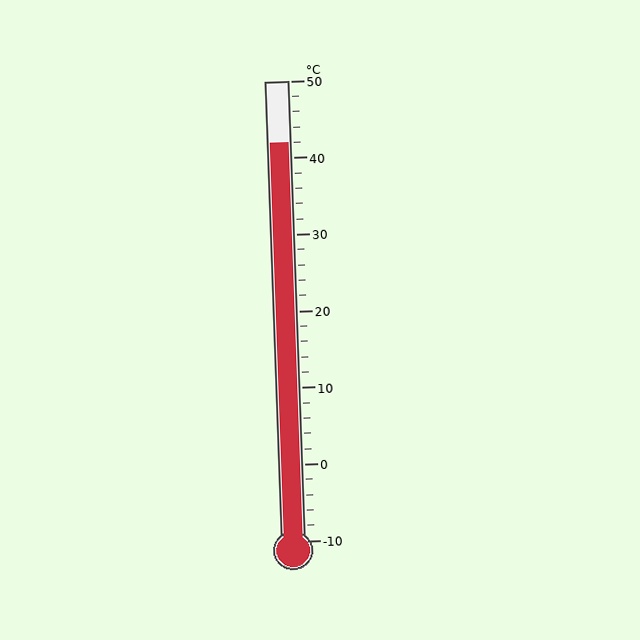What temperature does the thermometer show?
The thermometer shows approximately 42°C.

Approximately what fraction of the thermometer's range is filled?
The thermometer is filled to approximately 85% of its range.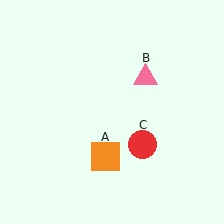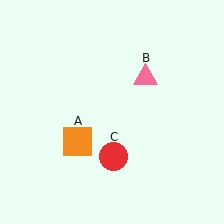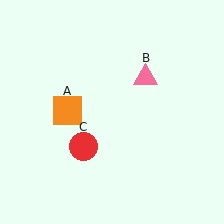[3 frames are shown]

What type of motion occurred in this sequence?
The orange square (object A), red circle (object C) rotated clockwise around the center of the scene.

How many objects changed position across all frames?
2 objects changed position: orange square (object A), red circle (object C).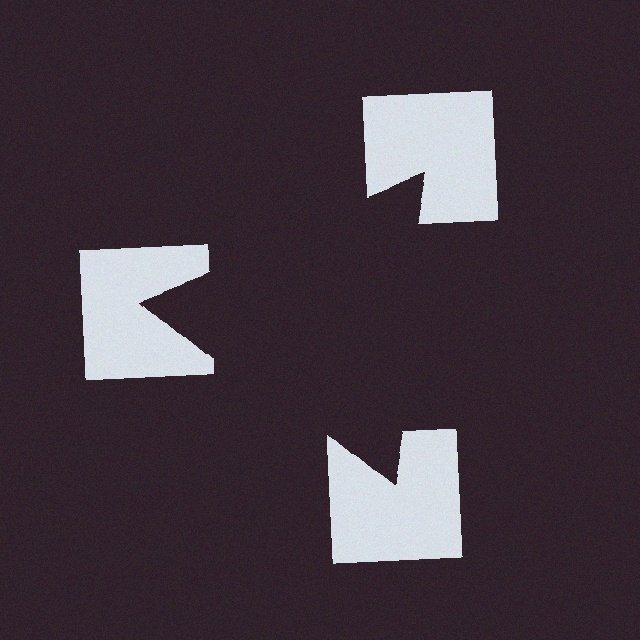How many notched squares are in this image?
There are 3 — one at each vertex of the illusory triangle.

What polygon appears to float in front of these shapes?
An illusory triangle — its edges are inferred from the aligned wedge cuts in the notched squares, not physically drawn.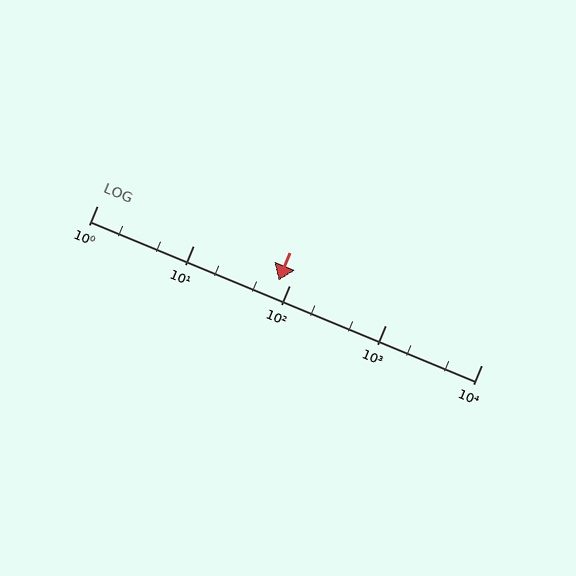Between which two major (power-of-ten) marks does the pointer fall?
The pointer is between 10 and 100.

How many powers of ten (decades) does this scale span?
The scale spans 4 decades, from 1 to 10000.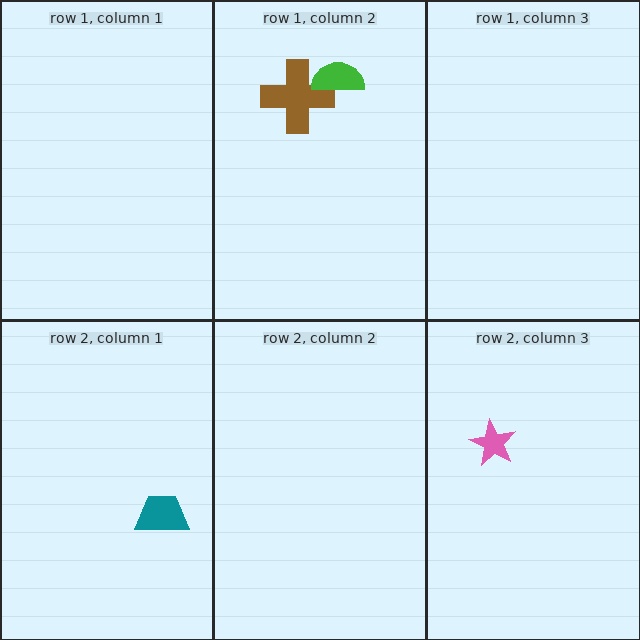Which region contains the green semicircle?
The row 1, column 2 region.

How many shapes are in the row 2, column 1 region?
1.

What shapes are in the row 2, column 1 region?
The teal trapezoid.